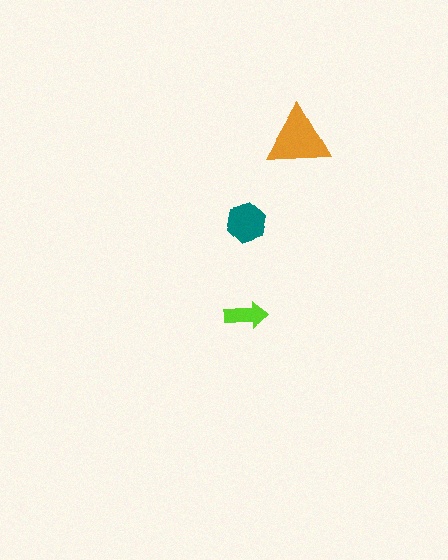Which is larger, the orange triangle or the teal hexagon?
The orange triangle.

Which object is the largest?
The orange triangle.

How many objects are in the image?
There are 3 objects in the image.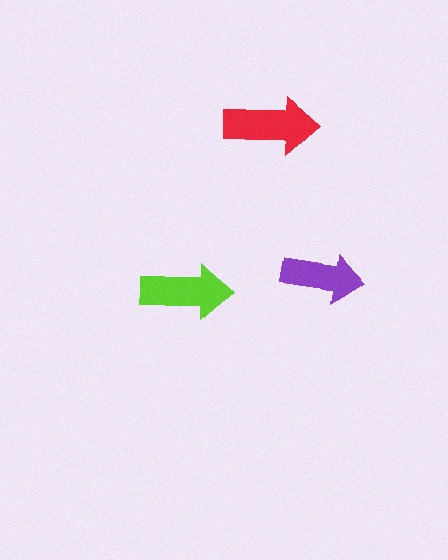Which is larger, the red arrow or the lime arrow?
The red one.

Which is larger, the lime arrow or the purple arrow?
The lime one.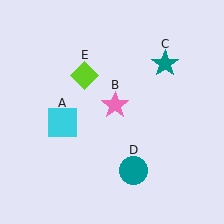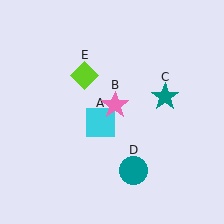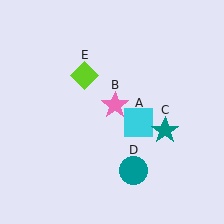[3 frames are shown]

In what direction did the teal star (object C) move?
The teal star (object C) moved down.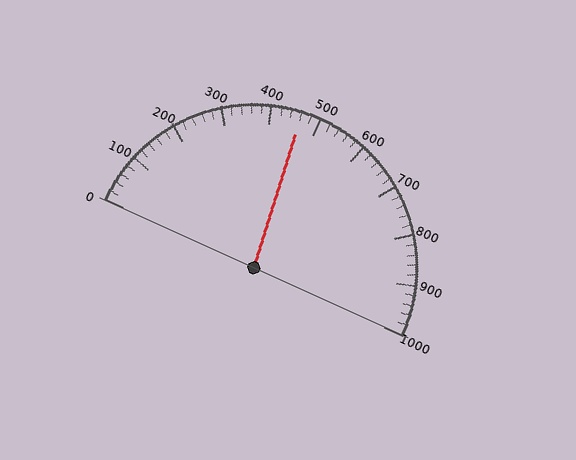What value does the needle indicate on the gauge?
The needle indicates approximately 460.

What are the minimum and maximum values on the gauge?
The gauge ranges from 0 to 1000.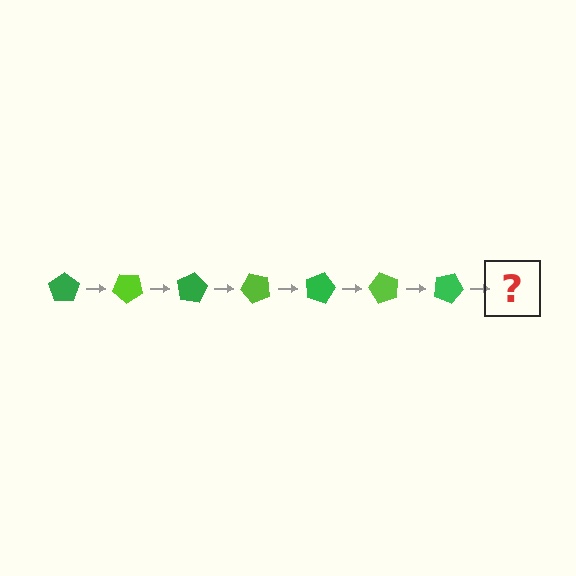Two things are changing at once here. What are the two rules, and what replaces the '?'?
The two rules are that it rotates 40 degrees each step and the color cycles through green and lime. The '?' should be a lime pentagon, rotated 280 degrees from the start.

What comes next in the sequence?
The next element should be a lime pentagon, rotated 280 degrees from the start.